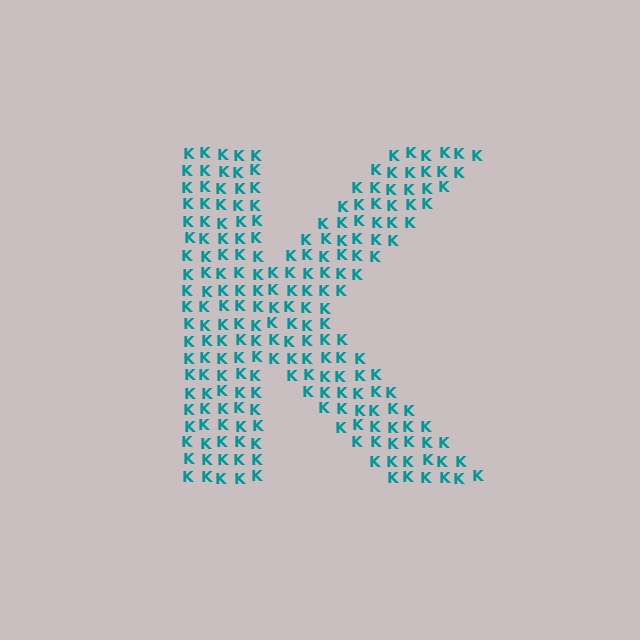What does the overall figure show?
The overall figure shows the letter K.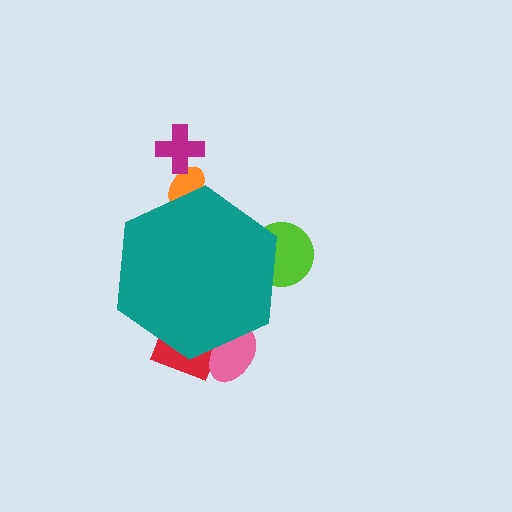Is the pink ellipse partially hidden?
Yes, the pink ellipse is partially hidden behind the teal hexagon.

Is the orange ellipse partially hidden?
Yes, the orange ellipse is partially hidden behind the teal hexagon.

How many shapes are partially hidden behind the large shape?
4 shapes are partially hidden.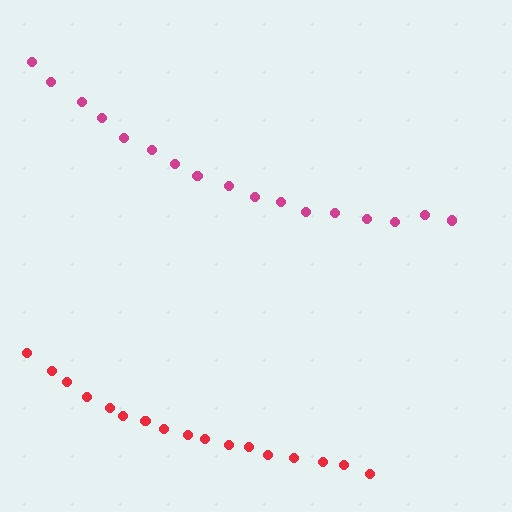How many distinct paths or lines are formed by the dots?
There are 2 distinct paths.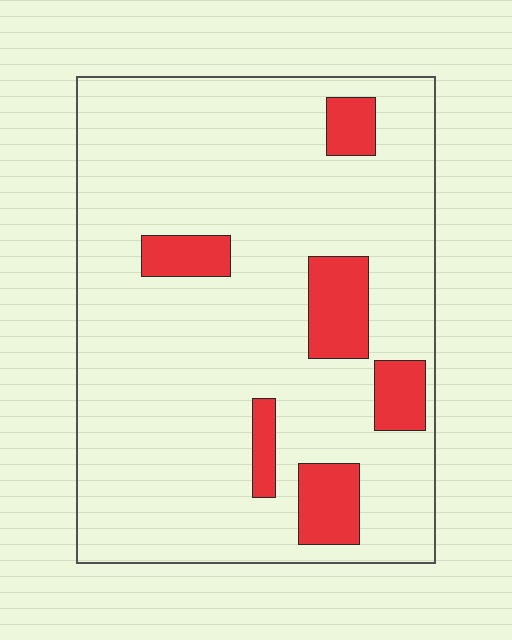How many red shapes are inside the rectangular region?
6.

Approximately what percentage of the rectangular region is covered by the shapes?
Approximately 15%.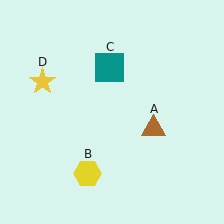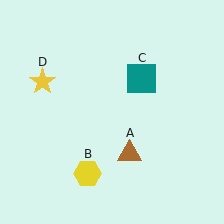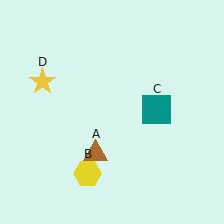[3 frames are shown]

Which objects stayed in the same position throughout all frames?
Yellow hexagon (object B) and yellow star (object D) remained stationary.